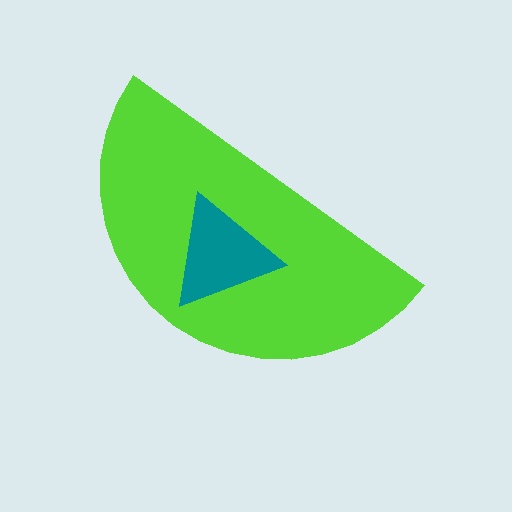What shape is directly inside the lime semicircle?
The teal triangle.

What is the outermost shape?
The lime semicircle.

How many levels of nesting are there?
2.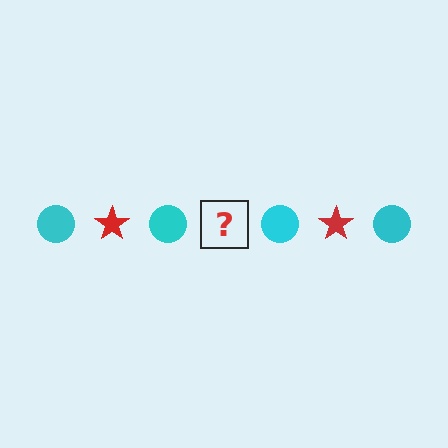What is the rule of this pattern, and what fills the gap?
The rule is that the pattern alternates between cyan circle and red star. The gap should be filled with a red star.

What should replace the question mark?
The question mark should be replaced with a red star.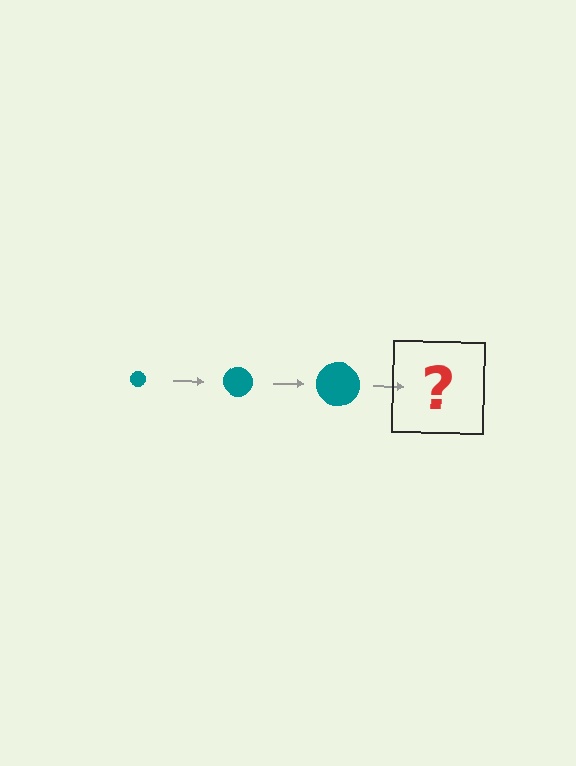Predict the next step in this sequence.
The next step is a teal circle, larger than the previous one.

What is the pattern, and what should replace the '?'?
The pattern is that the circle gets progressively larger each step. The '?' should be a teal circle, larger than the previous one.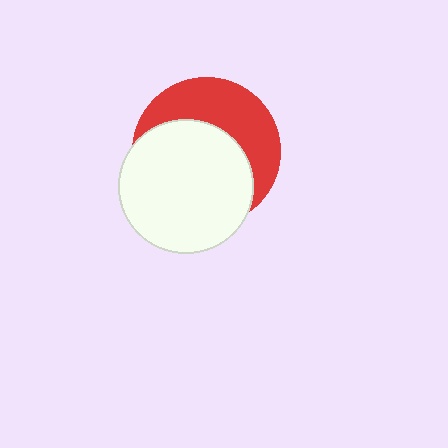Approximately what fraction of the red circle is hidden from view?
Roughly 58% of the red circle is hidden behind the white circle.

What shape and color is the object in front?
The object in front is a white circle.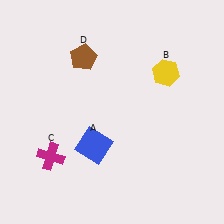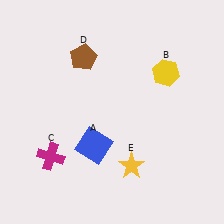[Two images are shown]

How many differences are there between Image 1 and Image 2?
There is 1 difference between the two images.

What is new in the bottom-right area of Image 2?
A yellow star (E) was added in the bottom-right area of Image 2.